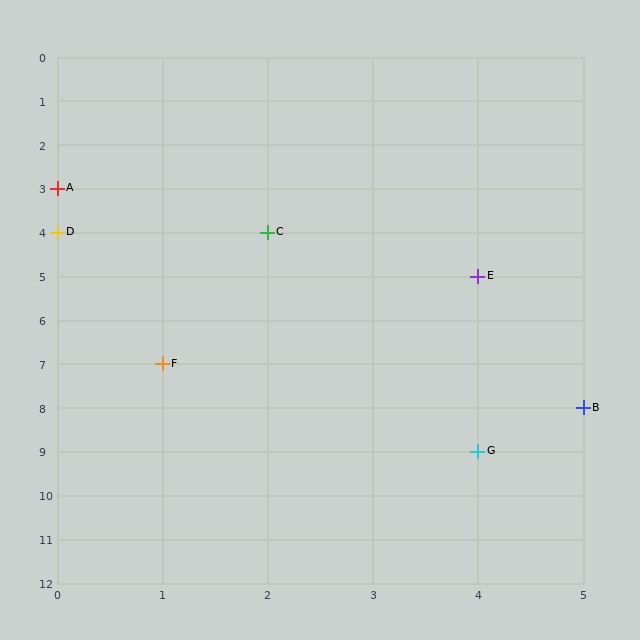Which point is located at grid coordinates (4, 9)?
Point G is at (4, 9).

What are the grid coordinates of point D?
Point D is at grid coordinates (0, 4).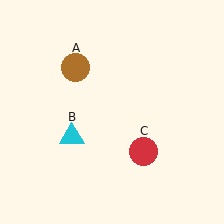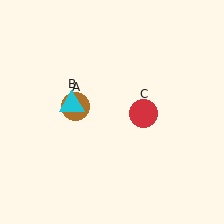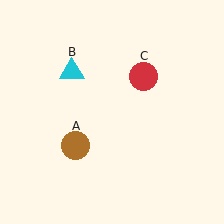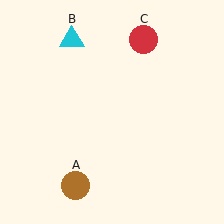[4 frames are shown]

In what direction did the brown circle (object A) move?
The brown circle (object A) moved down.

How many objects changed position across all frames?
3 objects changed position: brown circle (object A), cyan triangle (object B), red circle (object C).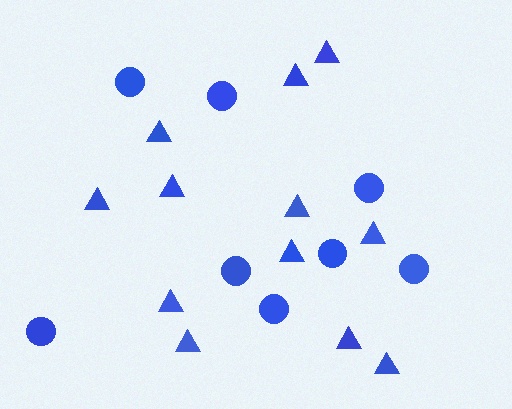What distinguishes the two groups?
There are 2 groups: one group of triangles (12) and one group of circles (8).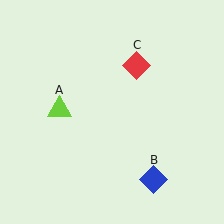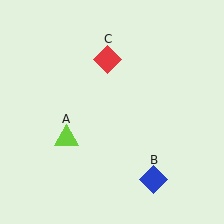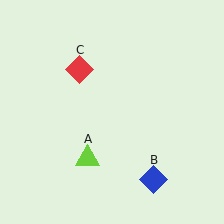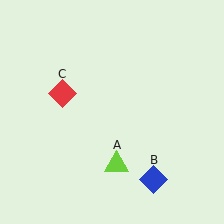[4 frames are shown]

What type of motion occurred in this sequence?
The lime triangle (object A), red diamond (object C) rotated counterclockwise around the center of the scene.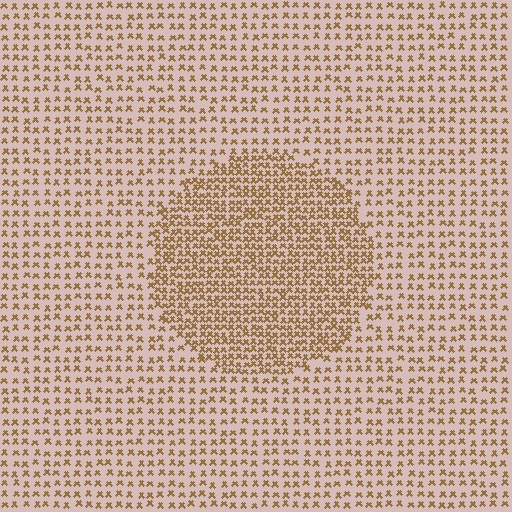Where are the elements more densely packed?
The elements are more densely packed inside the circle boundary.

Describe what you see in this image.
The image contains small brown elements arranged at two different densities. A circle-shaped region is visible where the elements are more densely packed than the surrounding area.